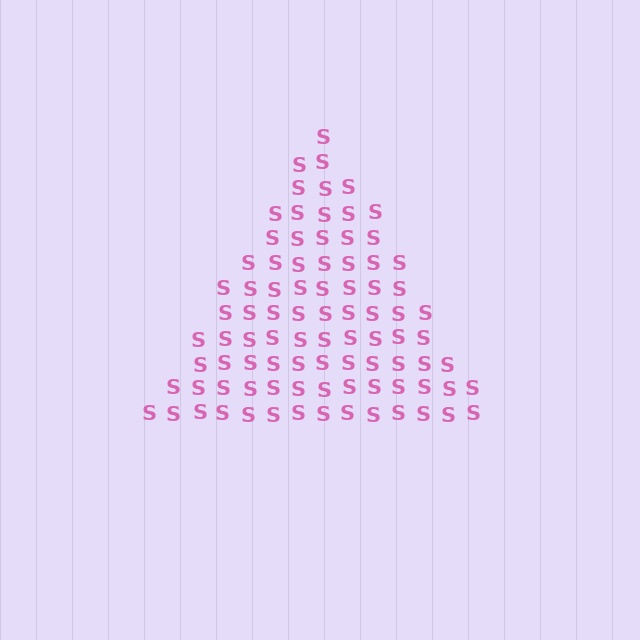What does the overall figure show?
The overall figure shows a triangle.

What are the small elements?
The small elements are letter S's.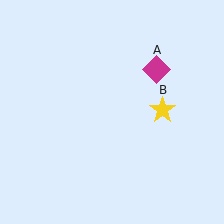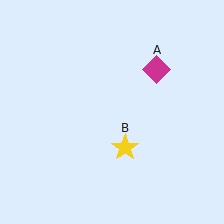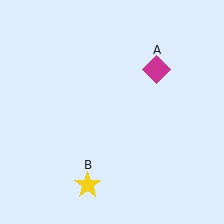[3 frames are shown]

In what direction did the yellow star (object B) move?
The yellow star (object B) moved down and to the left.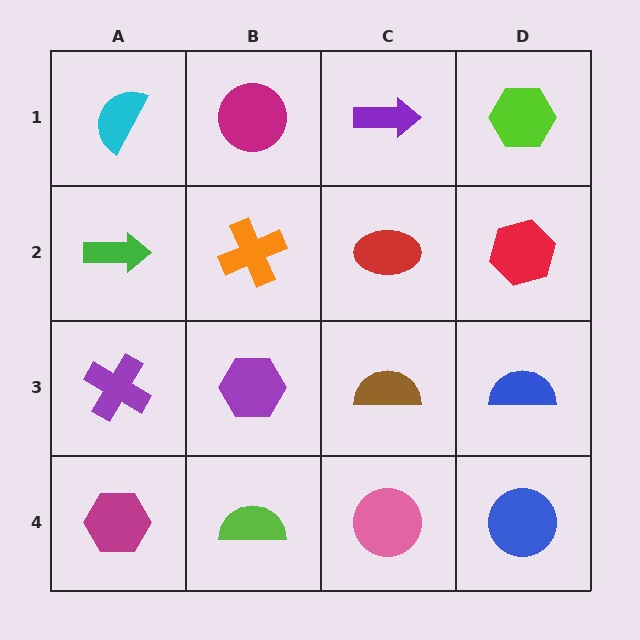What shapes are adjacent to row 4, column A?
A purple cross (row 3, column A), a lime semicircle (row 4, column B).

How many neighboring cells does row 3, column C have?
4.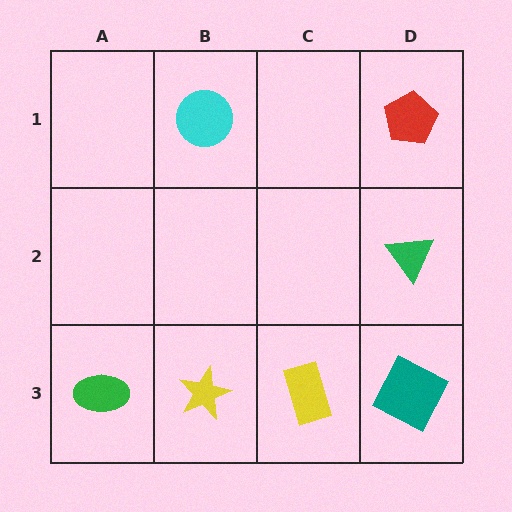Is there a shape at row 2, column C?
No, that cell is empty.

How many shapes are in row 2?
1 shape.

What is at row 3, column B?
A yellow star.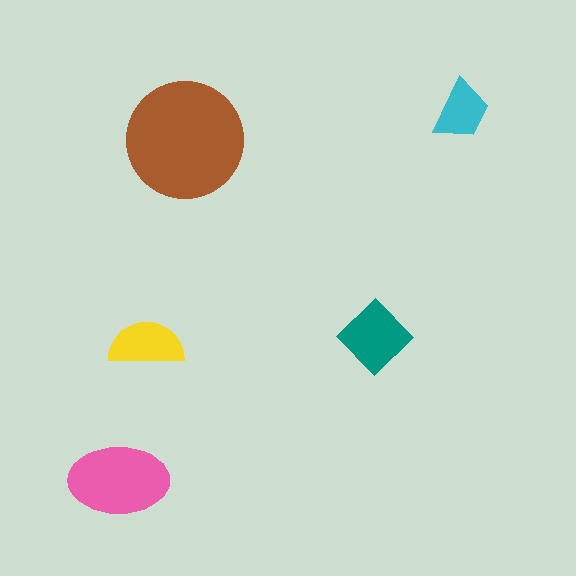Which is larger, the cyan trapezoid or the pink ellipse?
The pink ellipse.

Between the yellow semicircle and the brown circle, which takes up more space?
The brown circle.